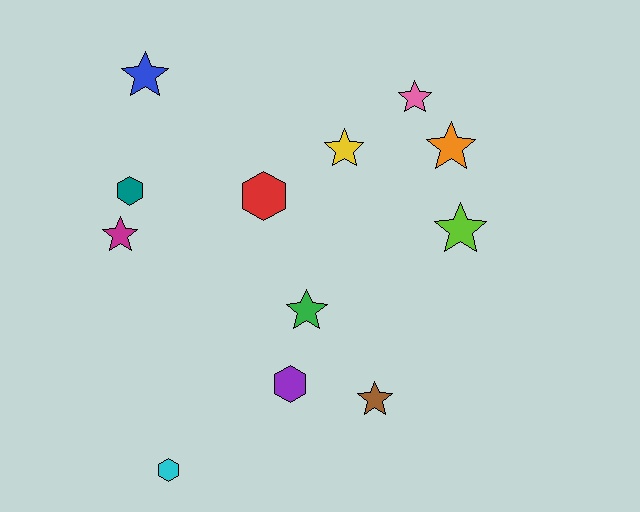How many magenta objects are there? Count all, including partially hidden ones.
There is 1 magenta object.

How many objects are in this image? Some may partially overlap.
There are 12 objects.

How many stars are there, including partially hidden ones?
There are 8 stars.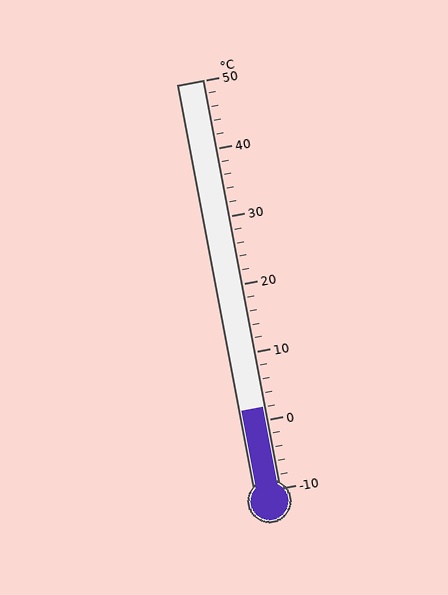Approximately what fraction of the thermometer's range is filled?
The thermometer is filled to approximately 20% of its range.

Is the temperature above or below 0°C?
The temperature is above 0°C.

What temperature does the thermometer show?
The thermometer shows approximately 2°C.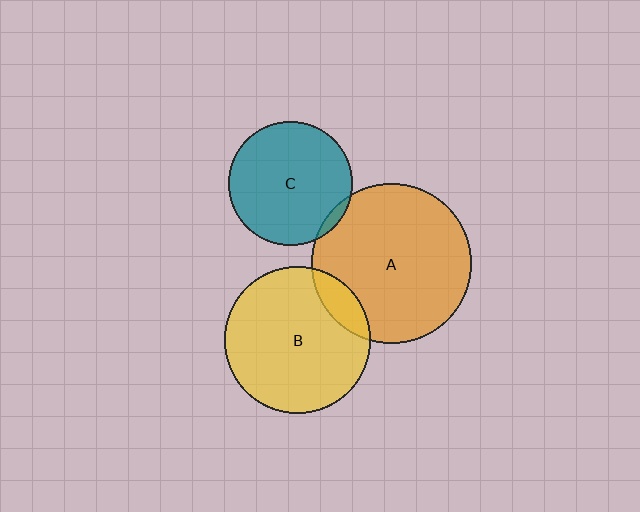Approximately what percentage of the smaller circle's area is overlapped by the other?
Approximately 5%.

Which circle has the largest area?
Circle A (orange).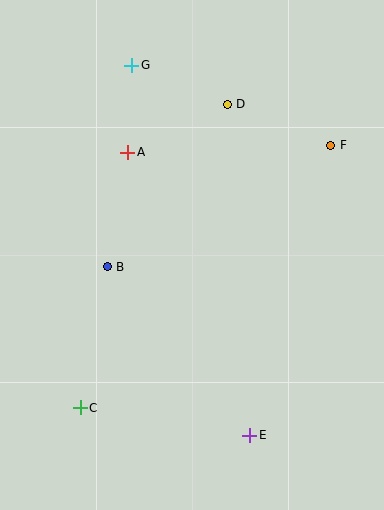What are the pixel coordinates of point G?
Point G is at (132, 65).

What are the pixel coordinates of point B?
Point B is at (107, 267).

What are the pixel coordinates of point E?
Point E is at (250, 435).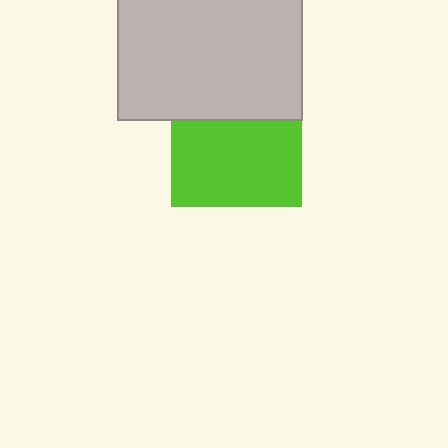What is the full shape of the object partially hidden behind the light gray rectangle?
The partially hidden object is a lime square.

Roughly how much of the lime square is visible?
Most of it is visible (roughly 65%).